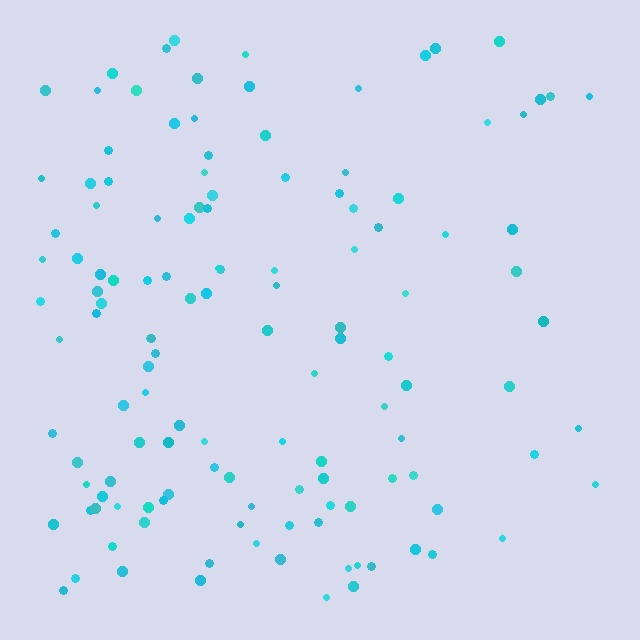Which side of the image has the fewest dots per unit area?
The right.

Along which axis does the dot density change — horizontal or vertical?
Horizontal.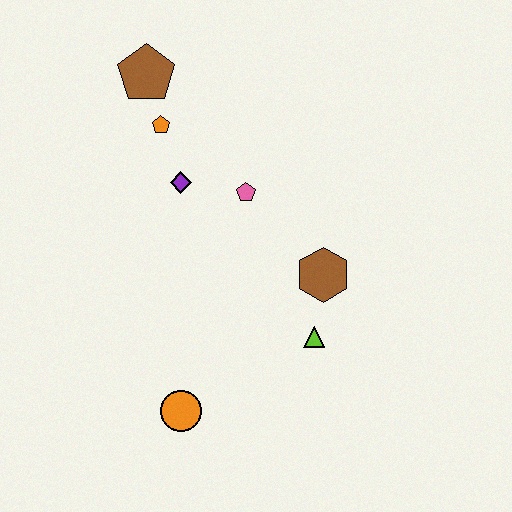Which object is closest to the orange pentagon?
The brown pentagon is closest to the orange pentagon.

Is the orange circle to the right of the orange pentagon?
Yes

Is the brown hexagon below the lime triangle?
No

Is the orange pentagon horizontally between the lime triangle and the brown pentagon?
Yes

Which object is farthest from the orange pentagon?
The orange circle is farthest from the orange pentagon.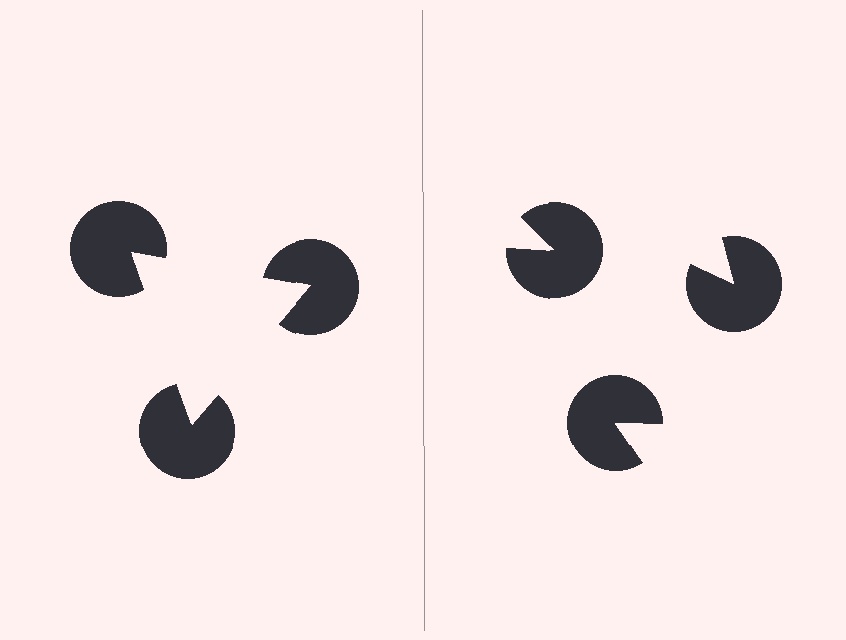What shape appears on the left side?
An illusory triangle.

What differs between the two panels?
The pac-man discs are positioned identically on both sides; only the wedge orientations differ. On the left they align to a triangle; on the right they are misaligned.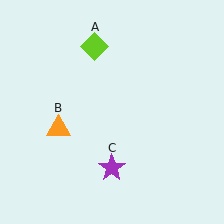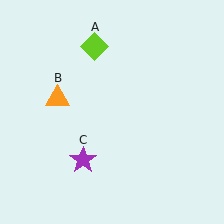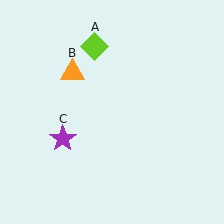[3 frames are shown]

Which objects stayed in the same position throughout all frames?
Lime diamond (object A) remained stationary.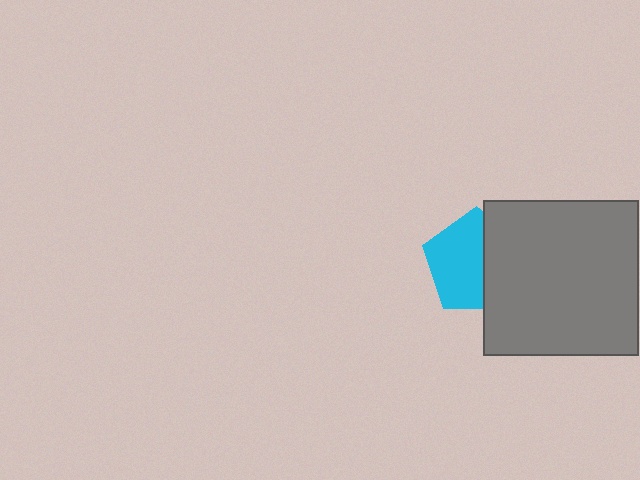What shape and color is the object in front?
The object in front is a gray square.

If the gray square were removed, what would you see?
You would see the complete cyan pentagon.